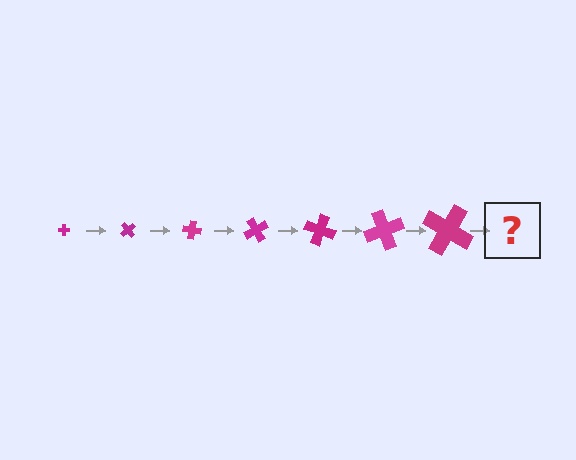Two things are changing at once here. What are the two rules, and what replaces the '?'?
The two rules are that the cross grows larger each step and it rotates 50 degrees each step. The '?' should be a cross, larger than the previous one and rotated 350 degrees from the start.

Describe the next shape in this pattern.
It should be a cross, larger than the previous one and rotated 350 degrees from the start.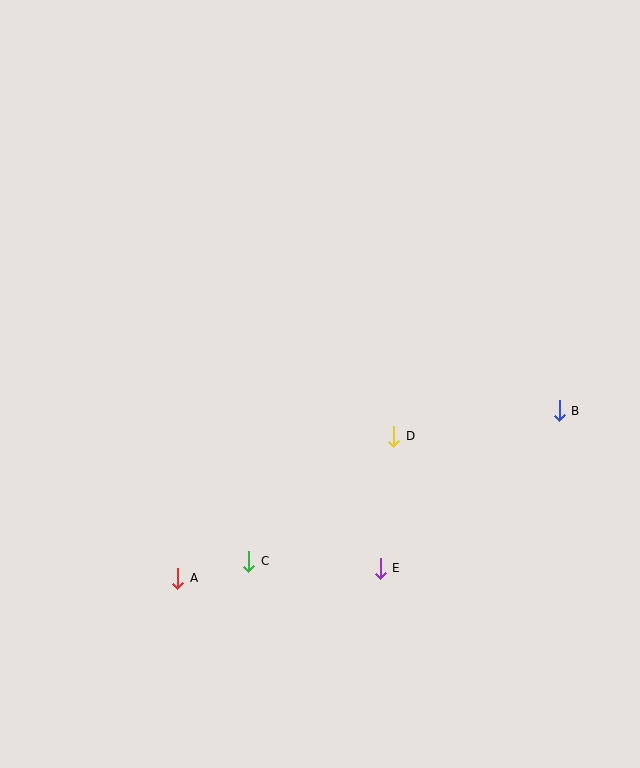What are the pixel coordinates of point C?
Point C is at (249, 561).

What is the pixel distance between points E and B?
The distance between E and B is 238 pixels.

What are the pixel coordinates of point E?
Point E is at (380, 568).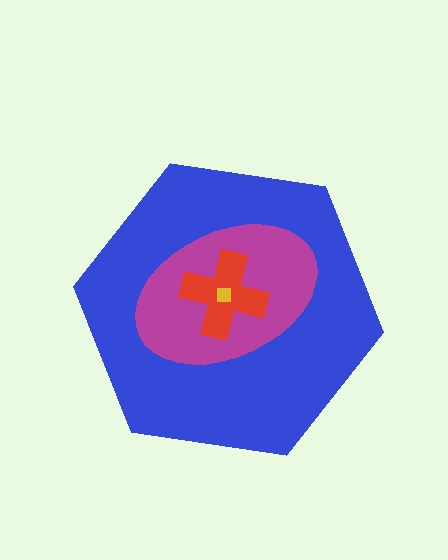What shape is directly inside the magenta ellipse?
The red cross.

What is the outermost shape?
The blue hexagon.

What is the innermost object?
The yellow square.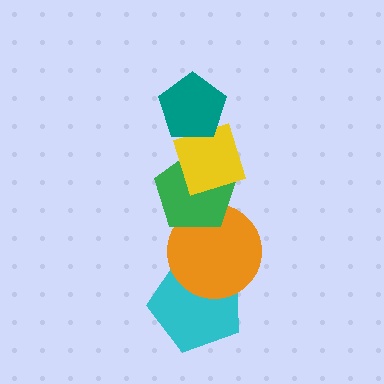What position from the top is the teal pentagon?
The teal pentagon is 1st from the top.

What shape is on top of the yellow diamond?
The teal pentagon is on top of the yellow diamond.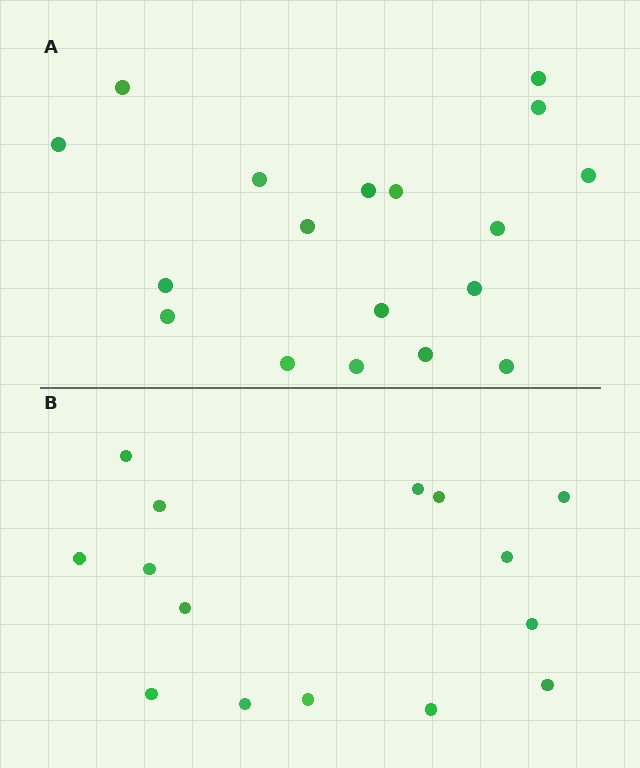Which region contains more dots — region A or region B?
Region A (the top region) has more dots.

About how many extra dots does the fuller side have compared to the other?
Region A has just a few more — roughly 2 or 3 more dots than region B.